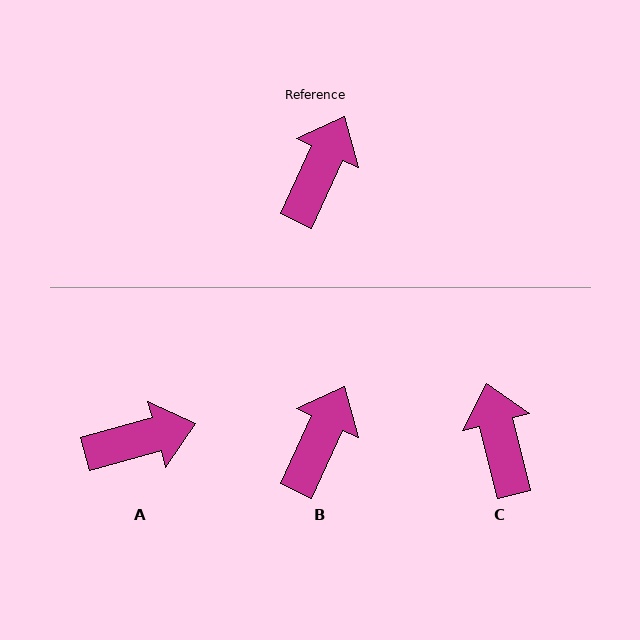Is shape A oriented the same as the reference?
No, it is off by about 50 degrees.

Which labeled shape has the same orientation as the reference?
B.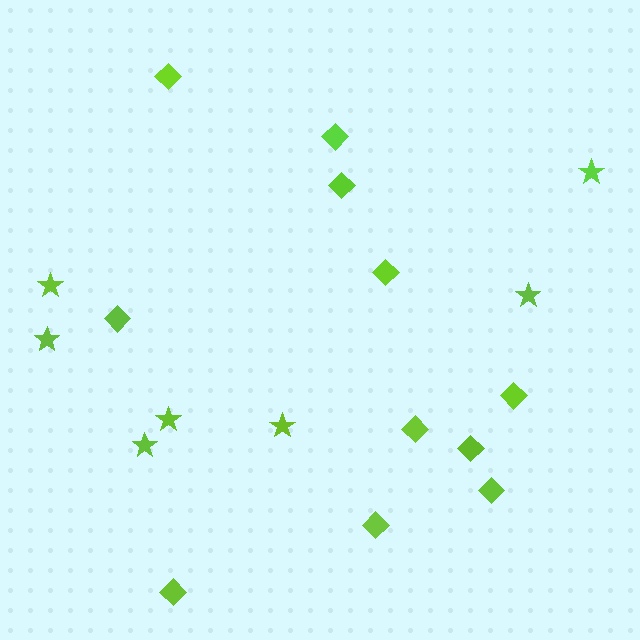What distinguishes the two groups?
There are 2 groups: one group of diamonds (11) and one group of stars (7).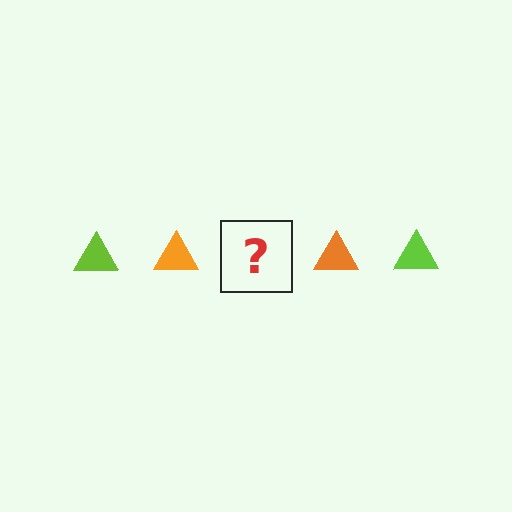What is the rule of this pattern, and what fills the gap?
The rule is that the pattern cycles through lime, orange triangles. The gap should be filled with a lime triangle.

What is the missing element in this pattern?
The missing element is a lime triangle.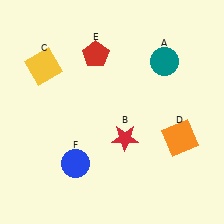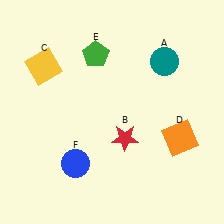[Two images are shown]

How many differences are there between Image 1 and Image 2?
There is 1 difference between the two images.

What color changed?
The pentagon (E) changed from red in Image 1 to green in Image 2.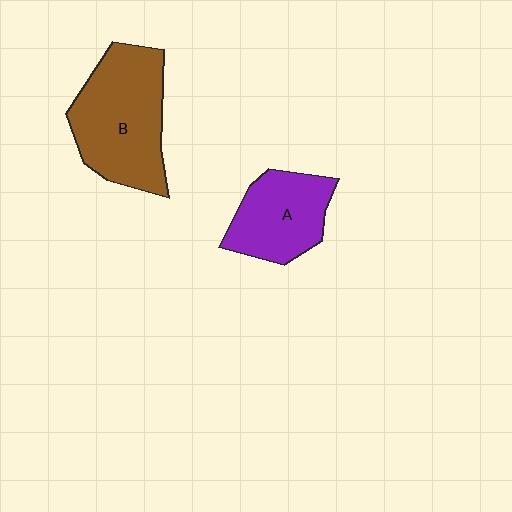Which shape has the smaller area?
Shape A (purple).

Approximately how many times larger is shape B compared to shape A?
Approximately 1.5 times.